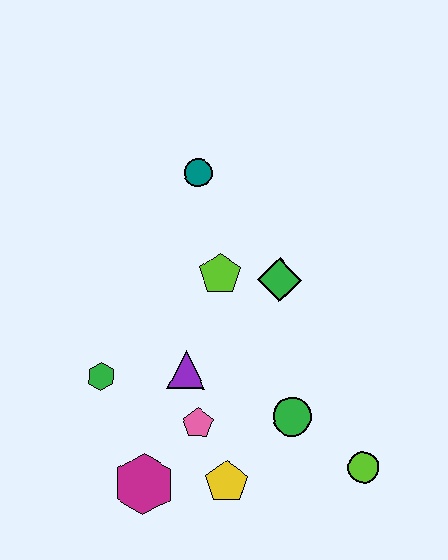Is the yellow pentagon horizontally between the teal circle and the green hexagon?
No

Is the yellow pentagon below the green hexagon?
Yes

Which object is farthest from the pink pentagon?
The teal circle is farthest from the pink pentagon.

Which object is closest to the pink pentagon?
The purple triangle is closest to the pink pentagon.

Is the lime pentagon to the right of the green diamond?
No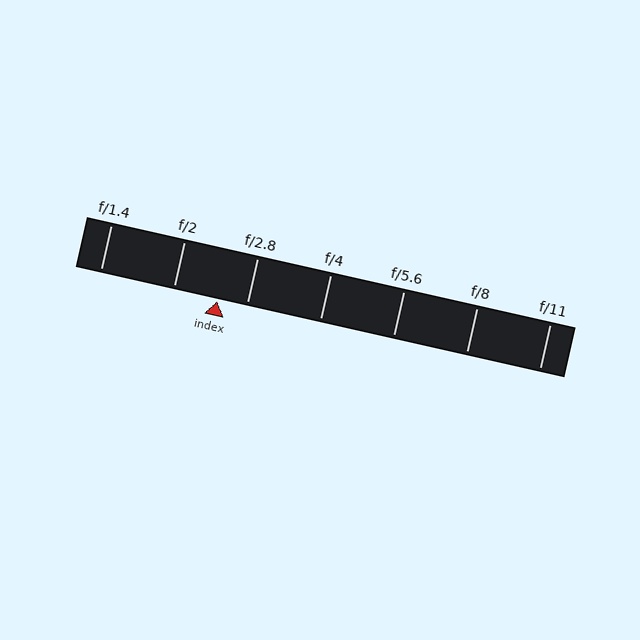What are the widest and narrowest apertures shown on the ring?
The widest aperture shown is f/1.4 and the narrowest is f/11.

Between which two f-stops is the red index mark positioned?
The index mark is between f/2 and f/2.8.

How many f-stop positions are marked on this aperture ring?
There are 7 f-stop positions marked.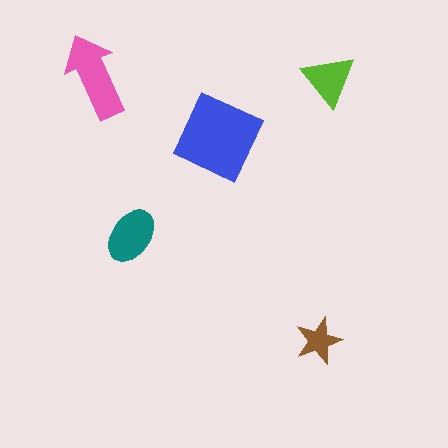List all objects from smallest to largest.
The brown star, the lime triangle, the teal ellipse, the pink arrow, the blue square.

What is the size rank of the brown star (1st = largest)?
5th.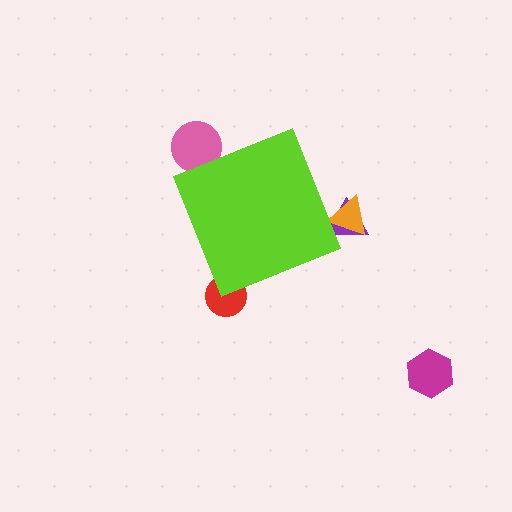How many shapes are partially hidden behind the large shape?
4 shapes are partially hidden.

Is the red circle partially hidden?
Yes, the red circle is partially hidden behind the lime diamond.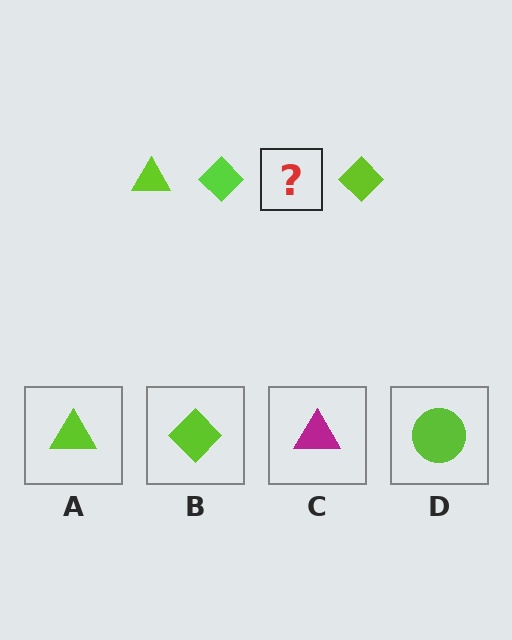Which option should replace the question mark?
Option A.